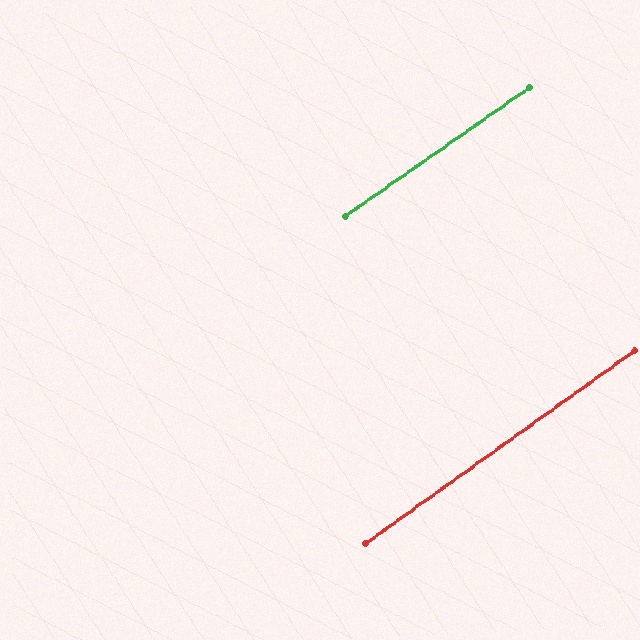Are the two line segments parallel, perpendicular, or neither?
Parallel — their directions differ by only 0.7°.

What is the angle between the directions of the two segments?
Approximately 1 degree.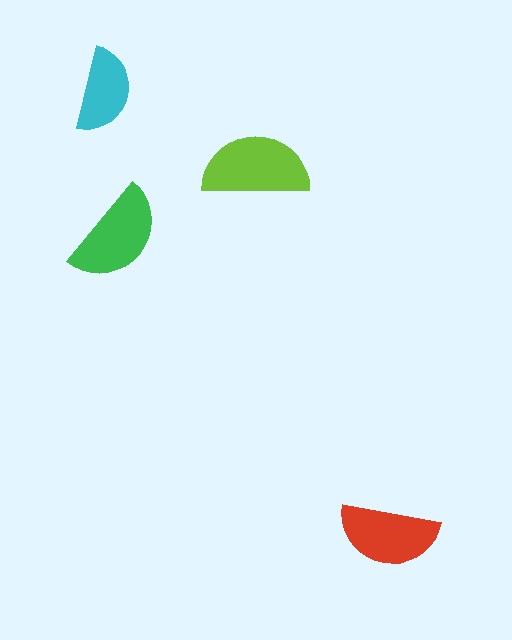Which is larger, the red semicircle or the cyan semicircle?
The red one.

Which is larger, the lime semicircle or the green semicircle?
The lime one.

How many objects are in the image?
There are 4 objects in the image.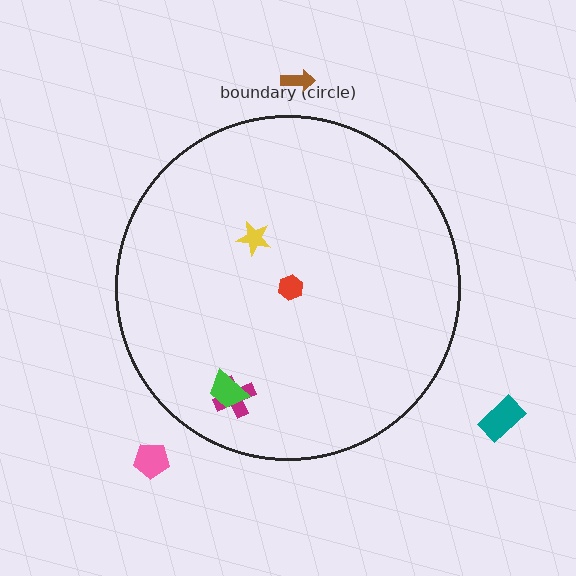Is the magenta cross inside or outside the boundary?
Inside.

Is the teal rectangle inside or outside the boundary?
Outside.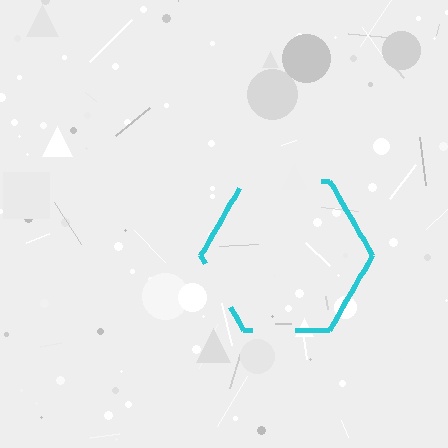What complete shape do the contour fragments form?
The contour fragments form a hexagon.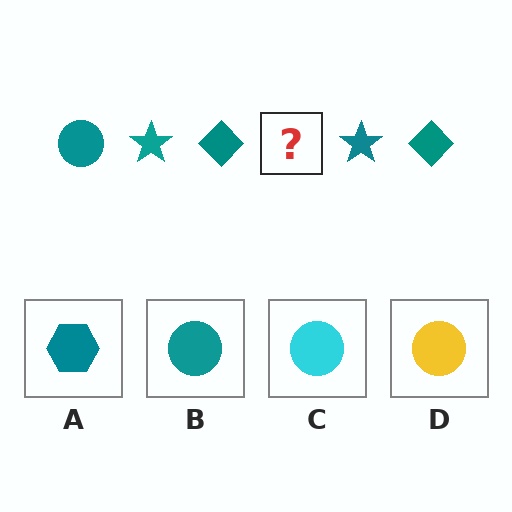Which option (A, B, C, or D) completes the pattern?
B.